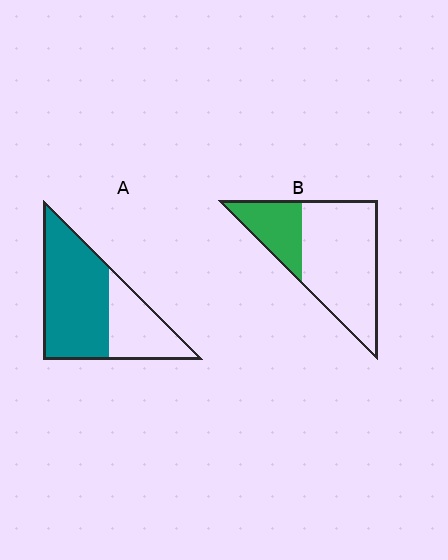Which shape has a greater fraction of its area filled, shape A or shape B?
Shape A.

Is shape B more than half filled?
No.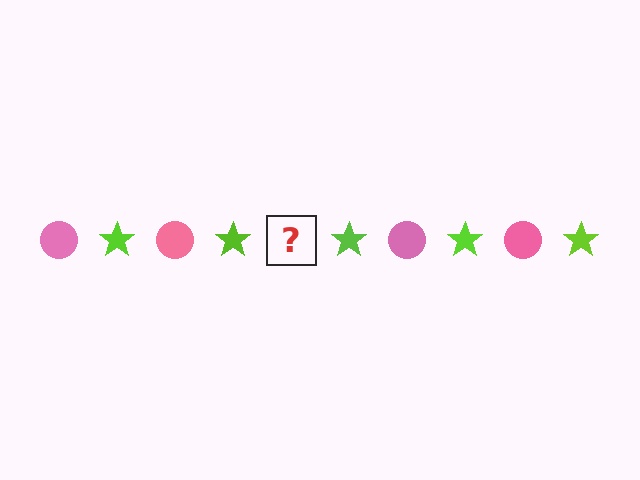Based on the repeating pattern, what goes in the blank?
The blank should be a pink circle.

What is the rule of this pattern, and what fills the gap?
The rule is that the pattern alternates between pink circle and lime star. The gap should be filled with a pink circle.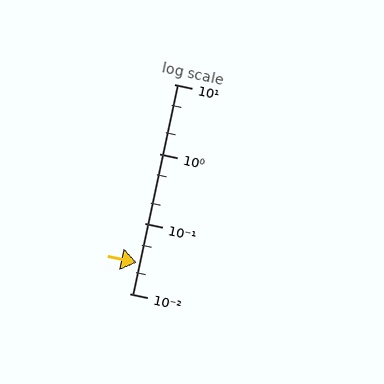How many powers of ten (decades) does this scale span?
The scale spans 3 decades, from 0.01 to 10.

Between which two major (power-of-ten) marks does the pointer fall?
The pointer is between 0.01 and 0.1.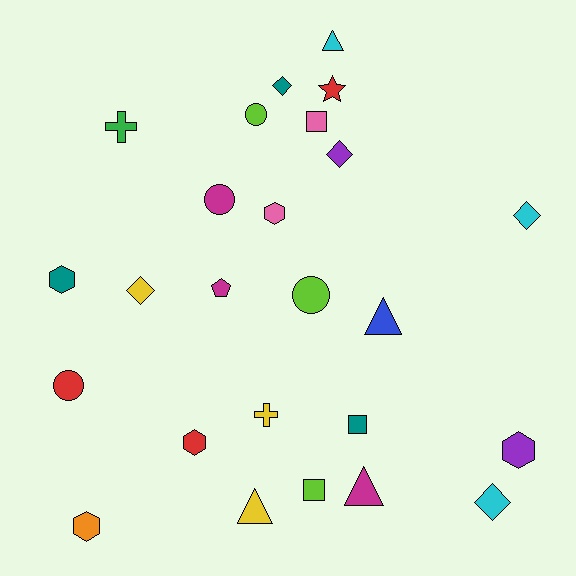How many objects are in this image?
There are 25 objects.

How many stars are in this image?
There is 1 star.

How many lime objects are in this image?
There are 3 lime objects.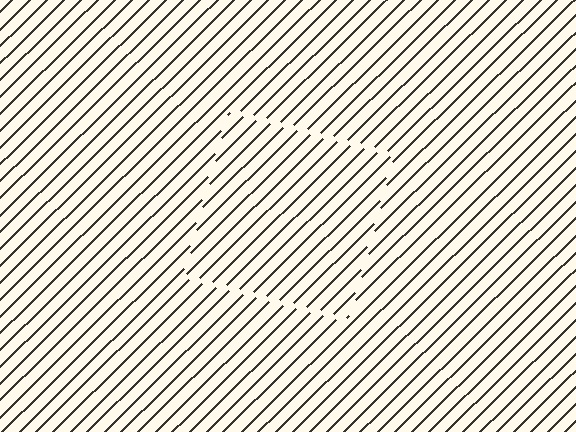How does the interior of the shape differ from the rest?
The interior of the shape contains the same grating, shifted by half a period — the contour is defined by the phase discontinuity where line-ends from the inner and outer gratings abut.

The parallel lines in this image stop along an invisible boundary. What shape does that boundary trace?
An illusory square. The interior of the shape contains the same grating, shifted by half a period — the contour is defined by the phase discontinuity where line-ends from the inner and outer gratings abut.